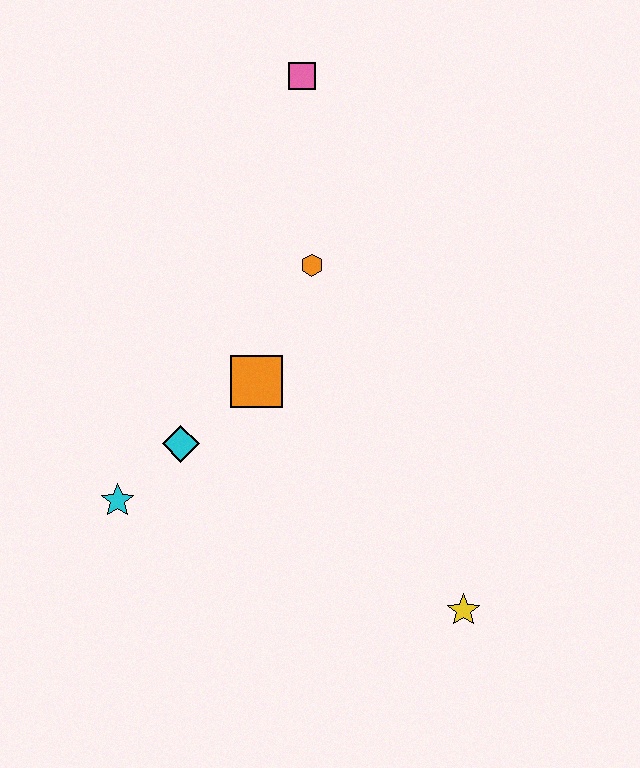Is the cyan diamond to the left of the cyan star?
No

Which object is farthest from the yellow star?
The pink square is farthest from the yellow star.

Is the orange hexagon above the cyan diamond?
Yes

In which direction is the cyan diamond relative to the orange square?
The cyan diamond is to the left of the orange square.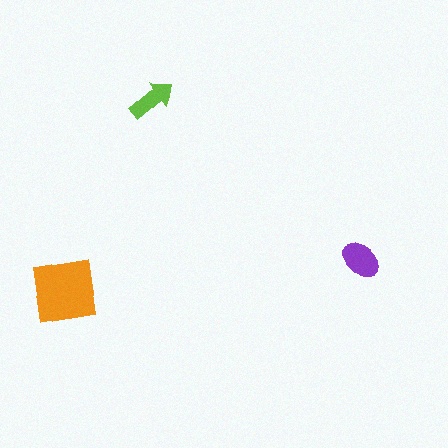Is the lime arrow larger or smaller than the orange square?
Smaller.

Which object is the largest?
The orange square.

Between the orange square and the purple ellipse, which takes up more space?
The orange square.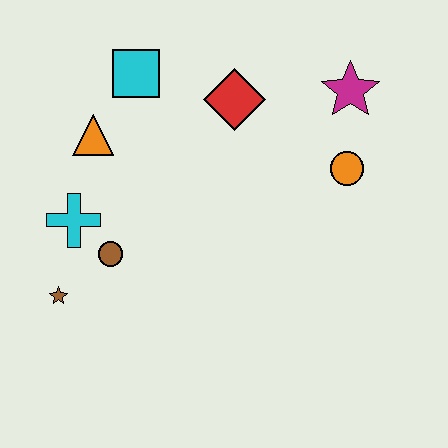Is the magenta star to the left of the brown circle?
No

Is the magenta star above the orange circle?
Yes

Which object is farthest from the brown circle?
The magenta star is farthest from the brown circle.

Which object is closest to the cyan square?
The orange triangle is closest to the cyan square.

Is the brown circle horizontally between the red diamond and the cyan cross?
Yes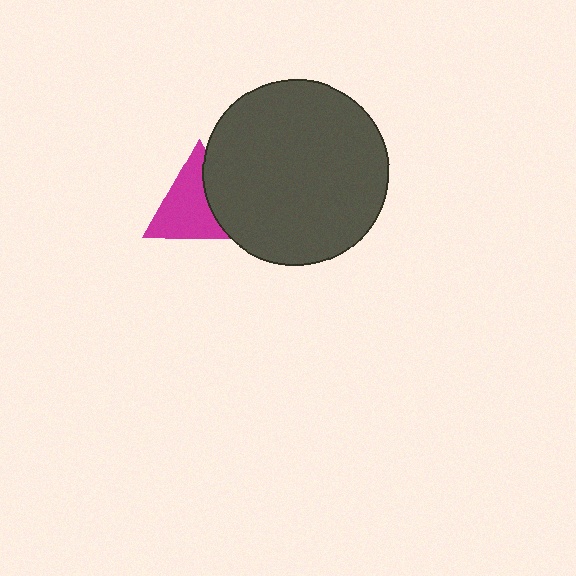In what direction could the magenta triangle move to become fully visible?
The magenta triangle could move left. That would shift it out from behind the dark gray circle entirely.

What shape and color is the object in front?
The object in front is a dark gray circle.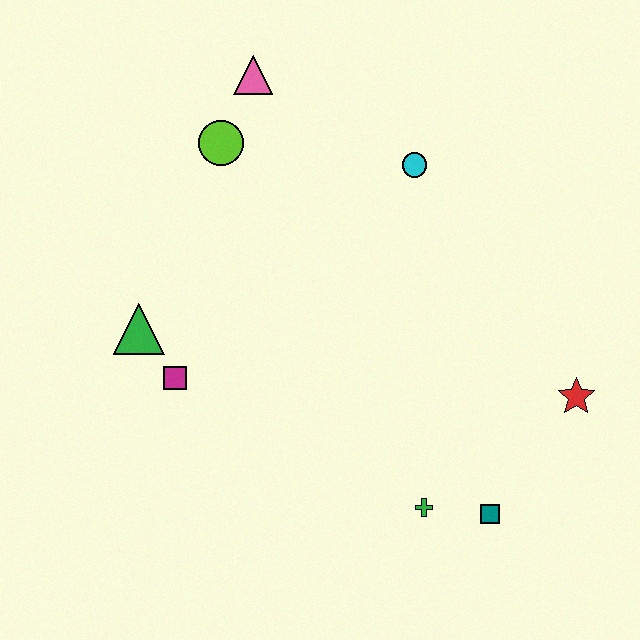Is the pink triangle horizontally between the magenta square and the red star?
Yes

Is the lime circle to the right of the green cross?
No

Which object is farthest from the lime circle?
The teal square is farthest from the lime circle.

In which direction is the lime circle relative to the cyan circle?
The lime circle is to the left of the cyan circle.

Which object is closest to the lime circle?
The pink triangle is closest to the lime circle.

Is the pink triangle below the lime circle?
No